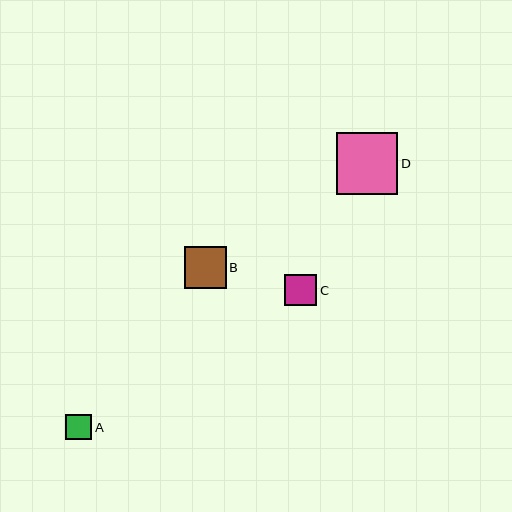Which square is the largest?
Square D is the largest with a size of approximately 61 pixels.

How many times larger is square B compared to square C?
Square B is approximately 1.3 times the size of square C.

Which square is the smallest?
Square A is the smallest with a size of approximately 26 pixels.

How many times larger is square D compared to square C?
Square D is approximately 1.9 times the size of square C.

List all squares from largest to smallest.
From largest to smallest: D, B, C, A.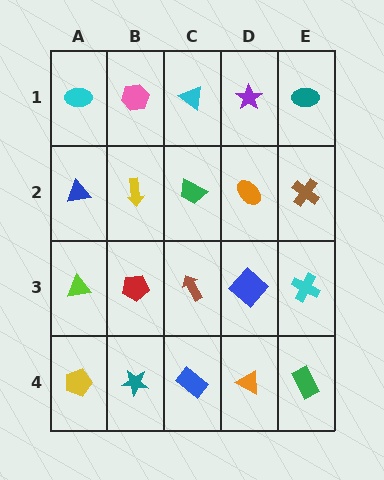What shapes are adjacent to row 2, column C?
A cyan triangle (row 1, column C), a brown arrow (row 3, column C), a yellow arrow (row 2, column B), an orange ellipse (row 2, column D).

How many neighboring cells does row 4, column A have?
2.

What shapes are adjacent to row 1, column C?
A green trapezoid (row 2, column C), a pink hexagon (row 1, column B), a purple star (row 1, column D).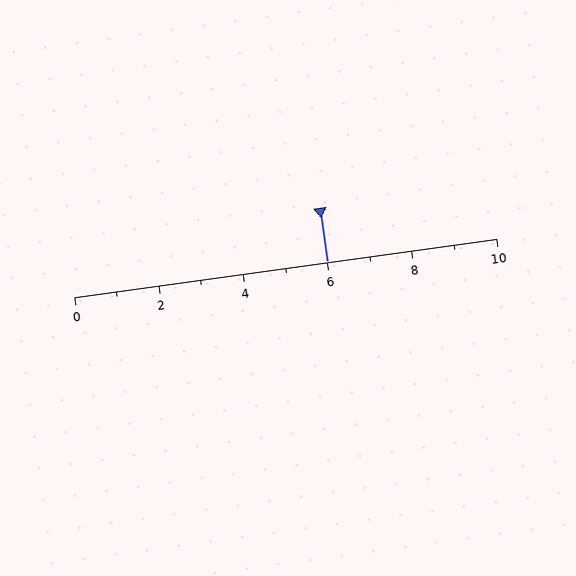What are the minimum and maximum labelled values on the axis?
The axis runs from 0 to 10.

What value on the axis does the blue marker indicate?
The marker indicates approximately 6.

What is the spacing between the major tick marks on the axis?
The major ticks are spaced 2 apart.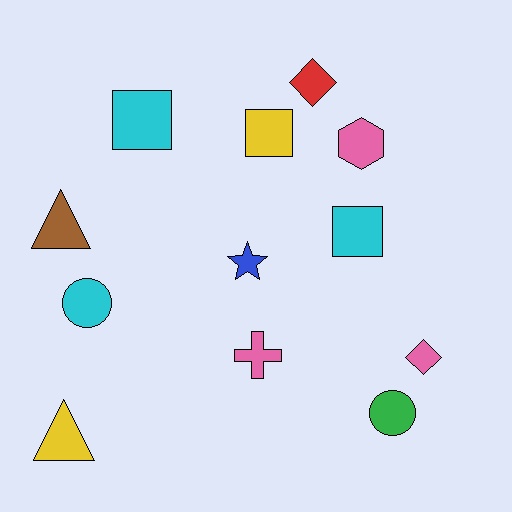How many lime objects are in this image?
There are no lime objects.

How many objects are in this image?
There are 12 objects.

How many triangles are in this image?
There are 2 triangles.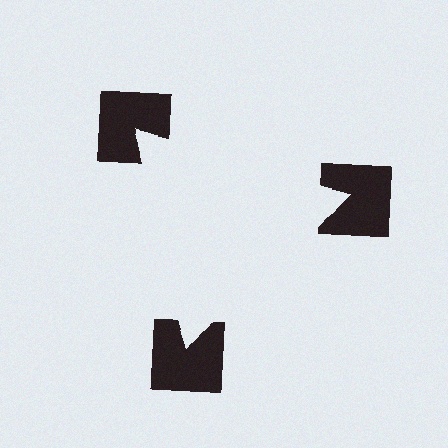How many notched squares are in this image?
There are 3 — one at each vertex of the illusory triangle.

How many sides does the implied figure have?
3 sides.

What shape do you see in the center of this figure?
An illusory triangle — its edges are inferred from the aligned wedge cuts in the notched squares, not physically drawn.